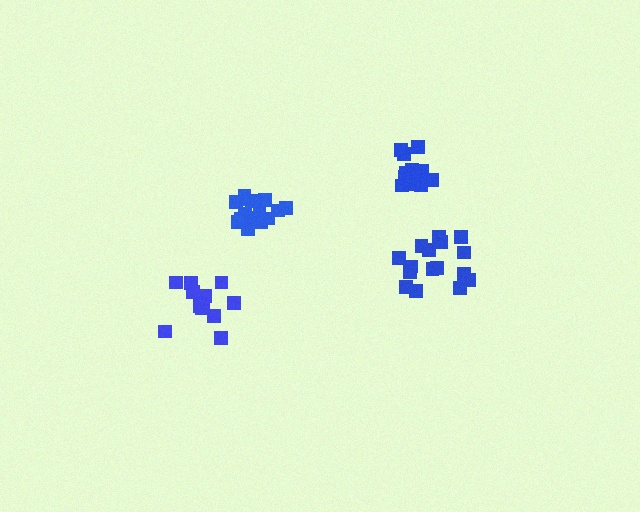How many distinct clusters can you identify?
There are 4 distinct clusters.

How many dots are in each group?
Group 1: 12 dots, Group 2: 14 dots, Group 3: 15 dots, Group 4: 16 dots (57 total).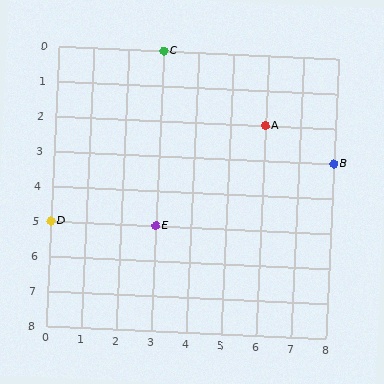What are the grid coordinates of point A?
Point A is at grid coordinates (6, 2).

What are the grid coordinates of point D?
Point D is at grid coordinates (0, 5).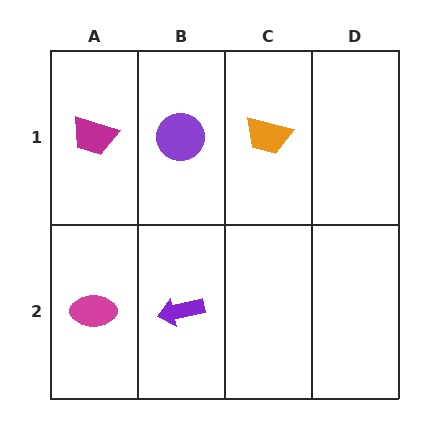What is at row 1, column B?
A purple circle.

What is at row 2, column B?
A purple arrow.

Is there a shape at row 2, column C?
No, that cell is empty.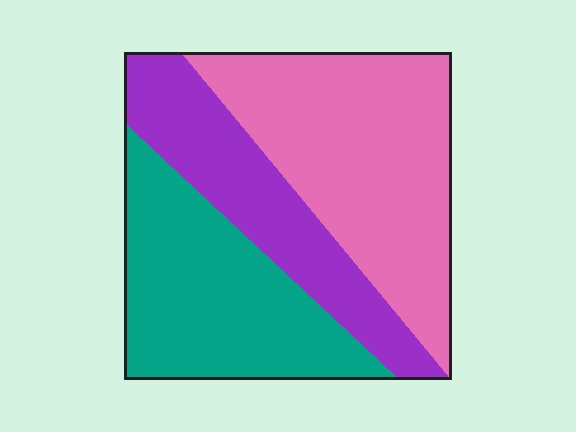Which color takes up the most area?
Pink, at roughly 40%.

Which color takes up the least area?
Purple, at roughly 25%.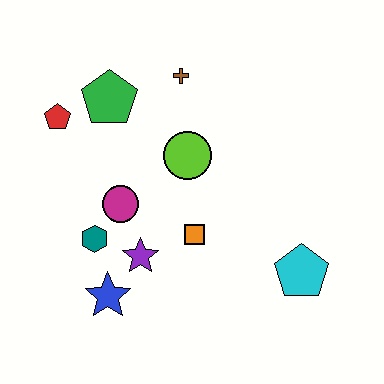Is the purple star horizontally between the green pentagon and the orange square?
Yes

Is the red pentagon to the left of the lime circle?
Yes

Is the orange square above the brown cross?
No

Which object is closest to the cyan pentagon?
The orange square is closest to the cyan pentagon.